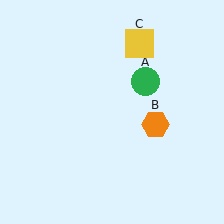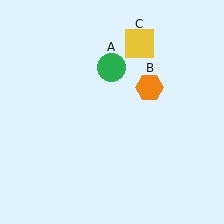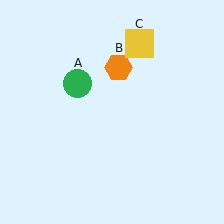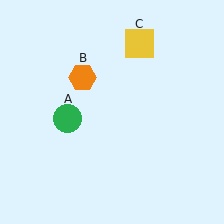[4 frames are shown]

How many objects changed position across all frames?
2 objects changed position: green circle (object A), orange hexagon (object B).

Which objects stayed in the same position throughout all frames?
Yellow square (object C) remained stationary.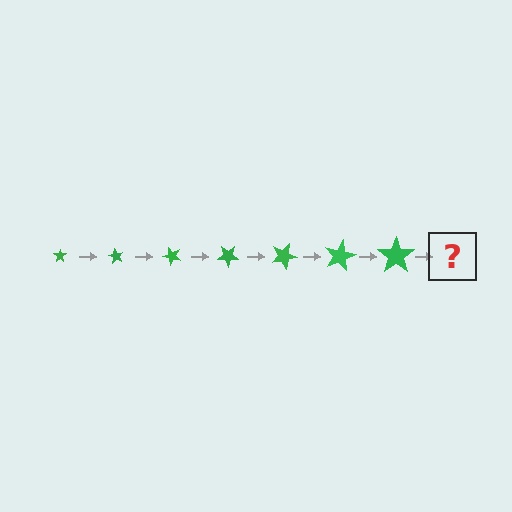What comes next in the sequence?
The next element should be a star, larger than the previous one and rotated 420 degrees from the start.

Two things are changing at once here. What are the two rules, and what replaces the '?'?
The two rules are that the star grows larger each step and it rotates 60 degrees each step. The '?' should be a star, larger than the previous one and rotated 420 degrees from the start.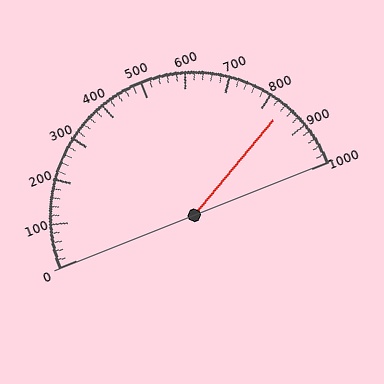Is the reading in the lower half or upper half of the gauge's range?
The reading is in the upper half of the range (0 to 1000).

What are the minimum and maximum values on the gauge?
The gauge ranges from 0 to 1000.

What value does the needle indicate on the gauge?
The needle indicates approximately 840.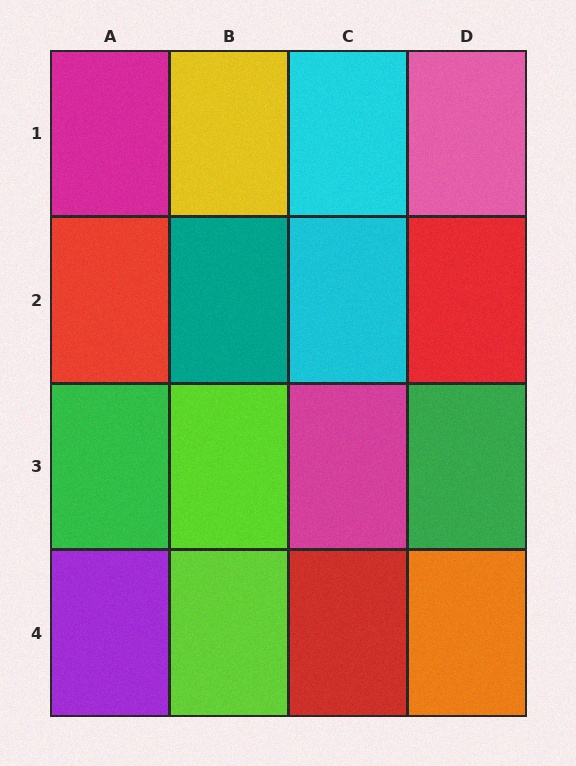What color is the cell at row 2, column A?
Red.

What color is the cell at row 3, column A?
Green.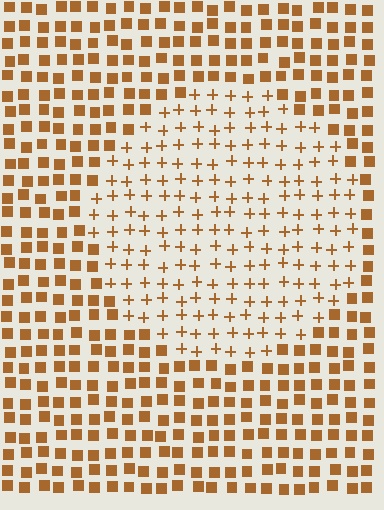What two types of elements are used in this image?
The image uses plus signs inside the circle region and squares outside it.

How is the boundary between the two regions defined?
The boundary is defined by a change in element shape: plus signs inside vs. squares outside. All elements share the same color and spacing.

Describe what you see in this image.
The image is filled with small brown elements arranged in a uniform grid. A circle-shaped region contains plus signs, while the surrounding area contains squares. The boundary is defined purely by the change in element shape.